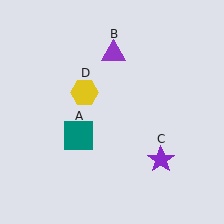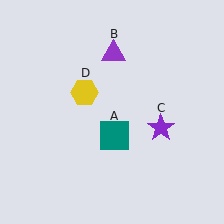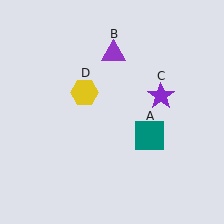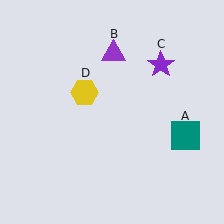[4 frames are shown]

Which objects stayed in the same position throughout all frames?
Purple triangle (object B) and yellow hexagon (object D) remained stationary.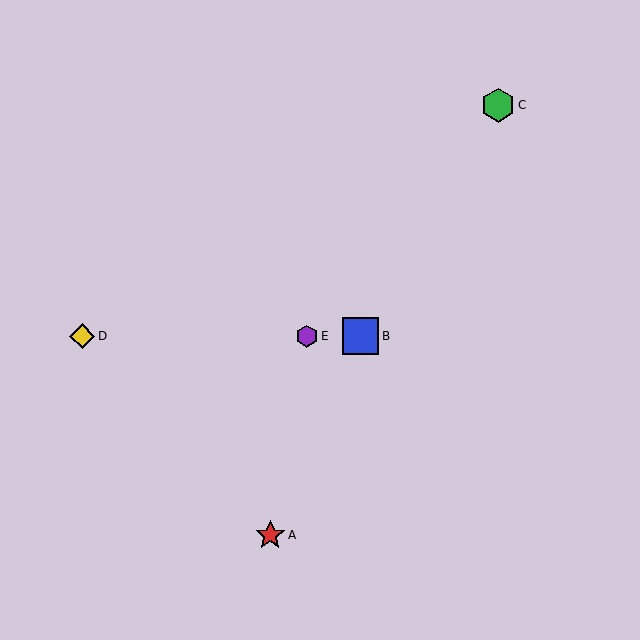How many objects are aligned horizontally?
3 objects (B, D, E) are aligned horizontally.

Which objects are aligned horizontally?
Objects B, D, E are aligned horizontally.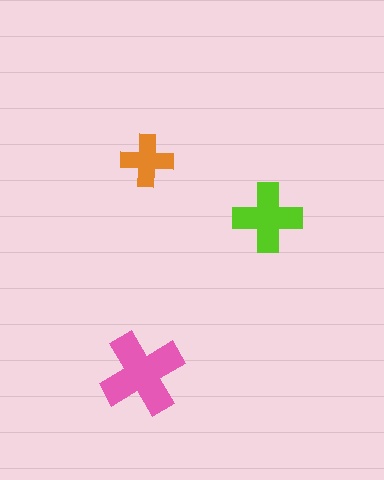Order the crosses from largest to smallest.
the pink one, the lime one, the orange one.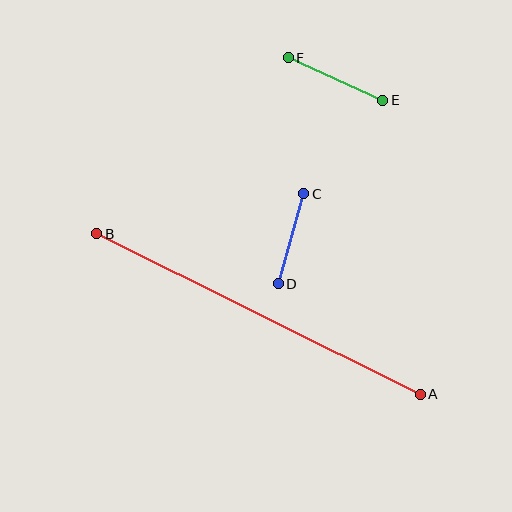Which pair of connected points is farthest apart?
Points A and B are farthest apart.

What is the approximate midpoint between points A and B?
The midpoint is at approximately (258, 314) pixels.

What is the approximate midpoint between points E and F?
The midpoint is at approximately (335, 79) pixels.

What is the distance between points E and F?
The distance is approximately 103 pixels.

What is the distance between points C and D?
The distance is approximately 94 pixels.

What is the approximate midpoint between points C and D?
The midpoint is at approximately (291, 239) pixels.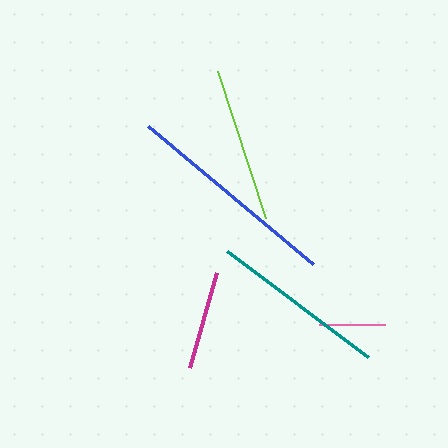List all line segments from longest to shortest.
From longest to shortest: blue, teal, lime, magenta, pink.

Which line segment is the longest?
The blue line is the longest at approximately 214 pixels.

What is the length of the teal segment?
The teal segment is approximately 177 pixels long.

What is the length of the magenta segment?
The magenta segment is approximately 99 pixels long.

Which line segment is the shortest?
The pink line is the shortest at approximately 66 pixels.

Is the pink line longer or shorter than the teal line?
The teal line is longer than the pink line.